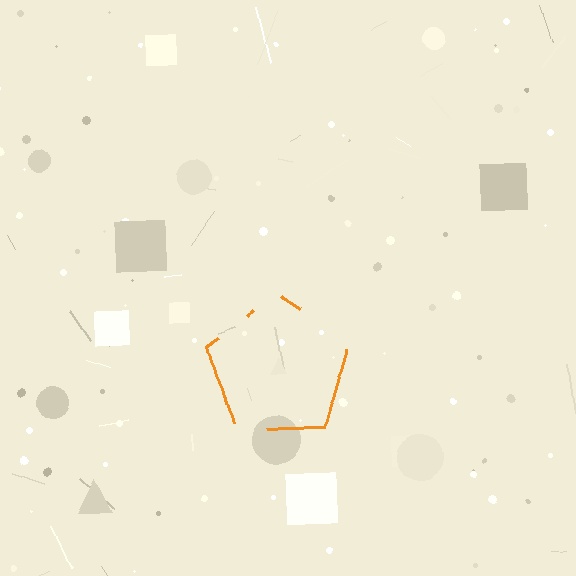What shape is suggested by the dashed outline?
The dashed outline suggests a pentagon.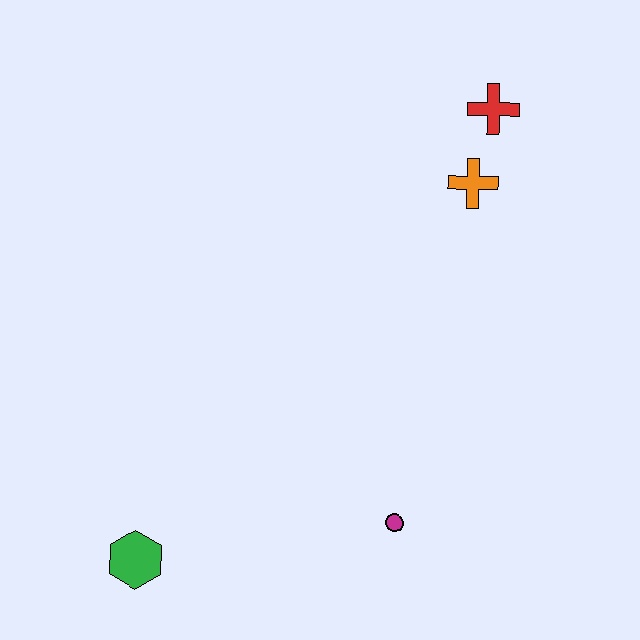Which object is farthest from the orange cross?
The green hexagon is farthest from the orange cross.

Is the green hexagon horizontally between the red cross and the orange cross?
No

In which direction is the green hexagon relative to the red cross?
The green hexagon is below the red cross.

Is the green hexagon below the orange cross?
Yes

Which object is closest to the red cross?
The orange cross is closest to the red cross.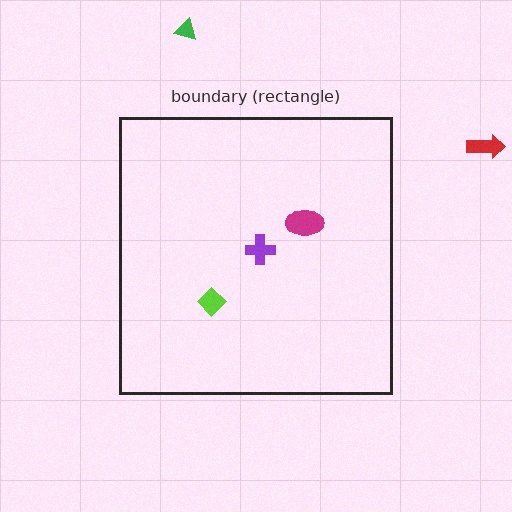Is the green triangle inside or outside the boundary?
Outside.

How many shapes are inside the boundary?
3 inside, 2 outside.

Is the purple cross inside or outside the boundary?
Inside.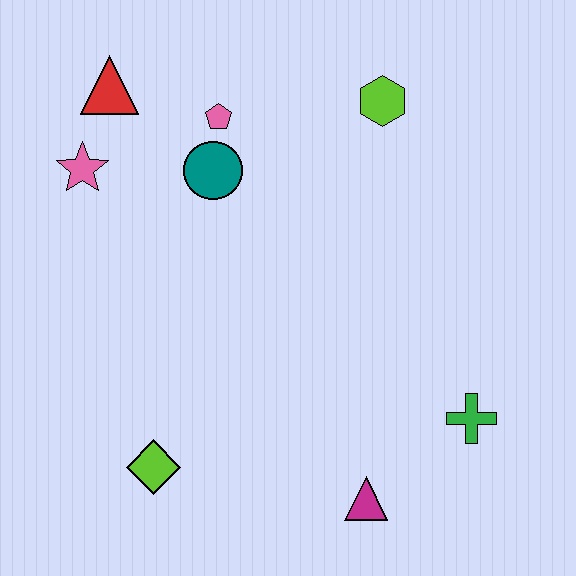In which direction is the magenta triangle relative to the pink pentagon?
The magenta triangle is below the pink pentagon.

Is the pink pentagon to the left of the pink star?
No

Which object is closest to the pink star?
The red triangle is closest to the pink star.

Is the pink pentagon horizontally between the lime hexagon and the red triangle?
Yes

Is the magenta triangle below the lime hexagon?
Yes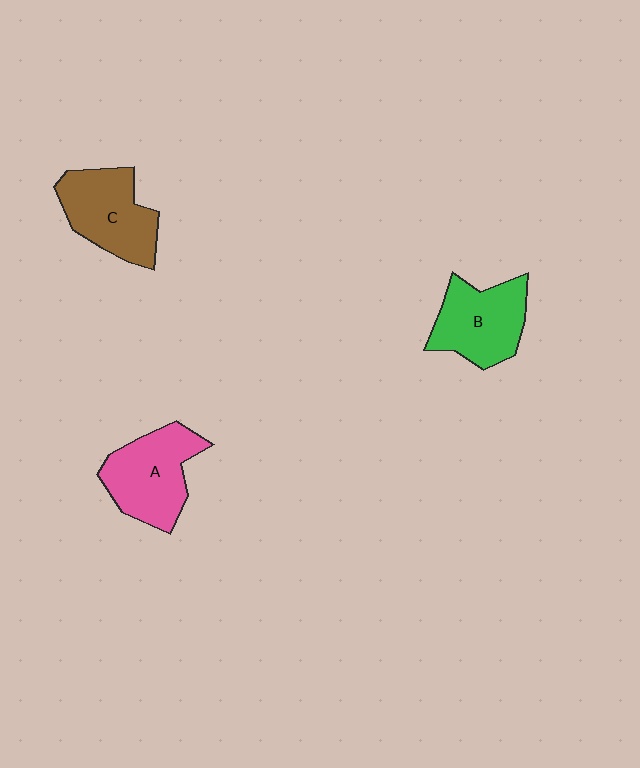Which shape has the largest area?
Shape A (pink).